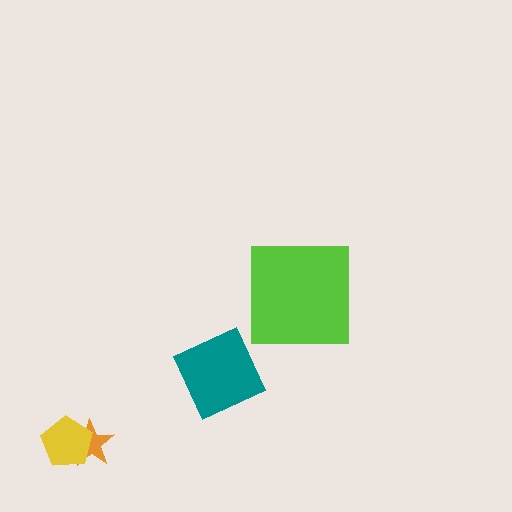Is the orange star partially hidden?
Yes, it is partially covered by another shape.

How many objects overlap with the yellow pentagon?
1 object overlaps with the yellow pentagon.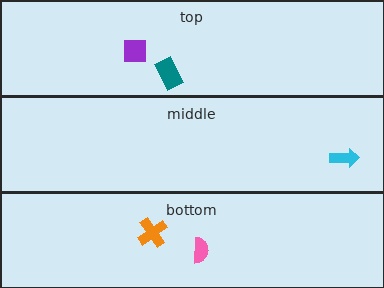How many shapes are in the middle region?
1.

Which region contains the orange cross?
The bottom region.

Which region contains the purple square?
The top region.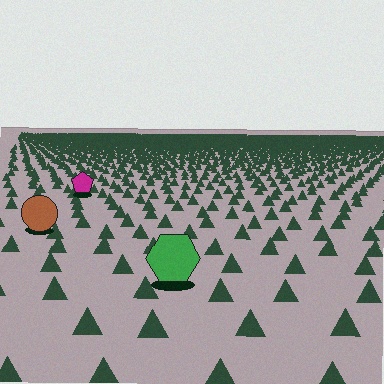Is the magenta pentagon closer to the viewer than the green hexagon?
No. The green hexagon is closer — you can tell from the texture gradient: the ground texture is coarser near it.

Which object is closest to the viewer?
The green hexagon is closest. The texture marks near it are larger and more spread out.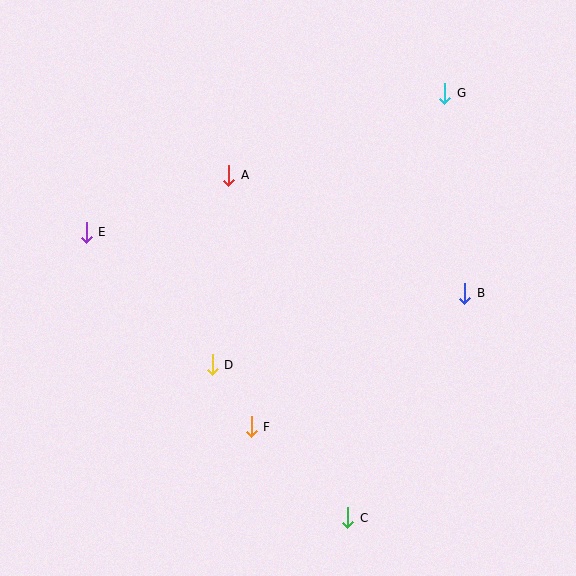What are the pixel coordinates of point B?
Point B is at (465, 293).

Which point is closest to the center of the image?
Point D at (212, 365) is closest to the center.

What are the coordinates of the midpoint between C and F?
The midpoint between C and F is at (300, 472).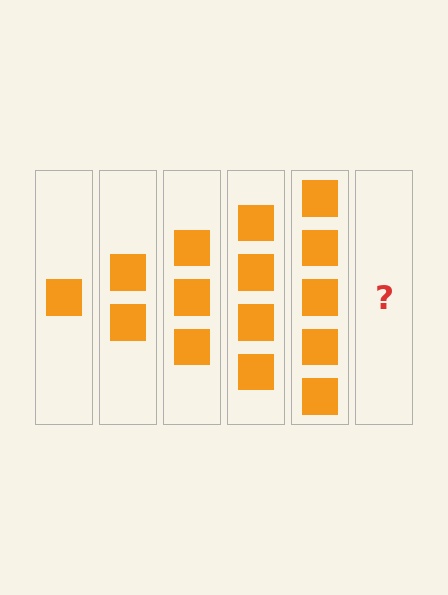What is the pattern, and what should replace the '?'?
The pattern is that each step adds one more square. The '?' should be 6 squares.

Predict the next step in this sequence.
The next step is 6 squares.